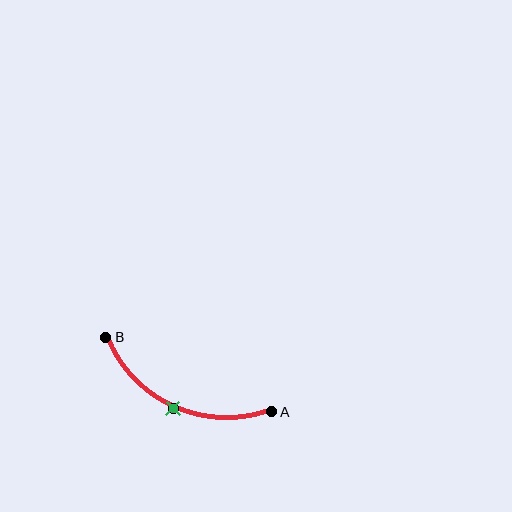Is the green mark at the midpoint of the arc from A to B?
Yes. The green mark lies on the arc at equal arc-length from both A and B — it is the arc midpoint.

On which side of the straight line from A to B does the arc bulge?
The arc bulges below the straight line connecting A and B.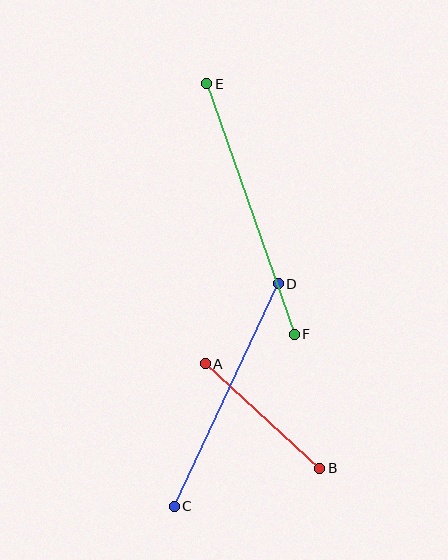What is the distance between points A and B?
The distance is approximately 155 pixels.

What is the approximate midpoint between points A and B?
The midpoint is at approximately (262, 416) pixels.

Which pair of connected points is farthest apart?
Points E and F are farthest apart.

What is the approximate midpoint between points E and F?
The midpoint is at approximately (250, 209) pixels.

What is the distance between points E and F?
The distance is approximately 265 pixels.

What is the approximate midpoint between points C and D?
The midpoint is at approximately (226, 395) pixels.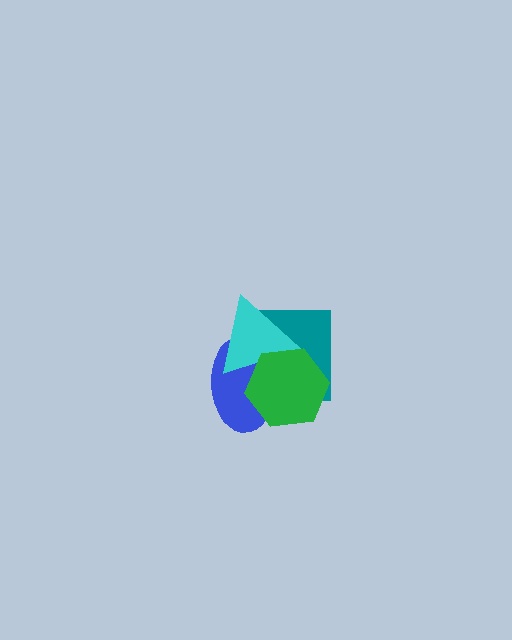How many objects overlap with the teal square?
3 objects overlap with the teal square.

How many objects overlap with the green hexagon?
3 objects overlap with the green hexagon.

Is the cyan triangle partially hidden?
Yes, it is partially covered by another shape.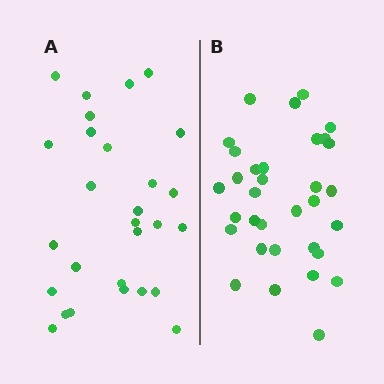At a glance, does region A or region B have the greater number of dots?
Region B (the right region) has more dots.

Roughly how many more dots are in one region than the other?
Region B has about 5 more dots than region A.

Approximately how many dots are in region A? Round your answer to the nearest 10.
About 30 dots. (The exact count is 28, which rounds to 30.)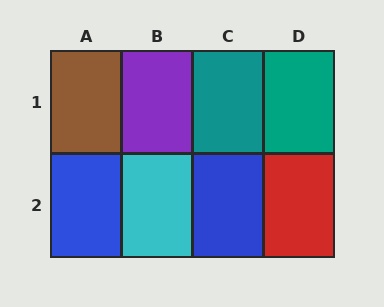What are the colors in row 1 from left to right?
Brown, purple, teal, teal.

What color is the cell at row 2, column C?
Blue.